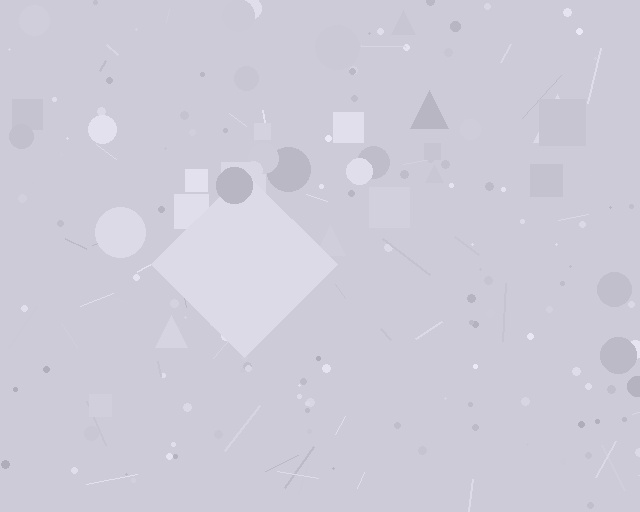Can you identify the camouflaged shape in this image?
The camouflaged shape is a diamond.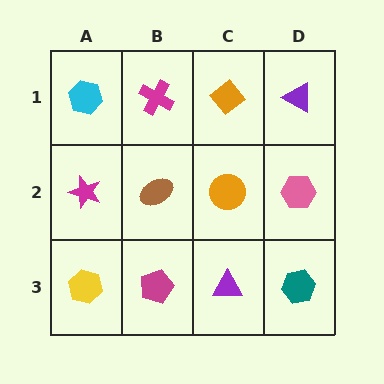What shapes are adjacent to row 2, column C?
An orange diamond (row 1, column C), a purple triangle (row 3, column C), a brown ellipse (row 2, column B), a pink hexagon (row 2, column D).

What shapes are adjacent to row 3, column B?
A brown ellipse (row 2, column B), a yellow hexagon (row 3, column A), a purple triangle (row 3, column C).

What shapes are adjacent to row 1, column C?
An orange circle (row 2, column C), a magenta cross (row 1, column B), a purple triangle (row 1, column D).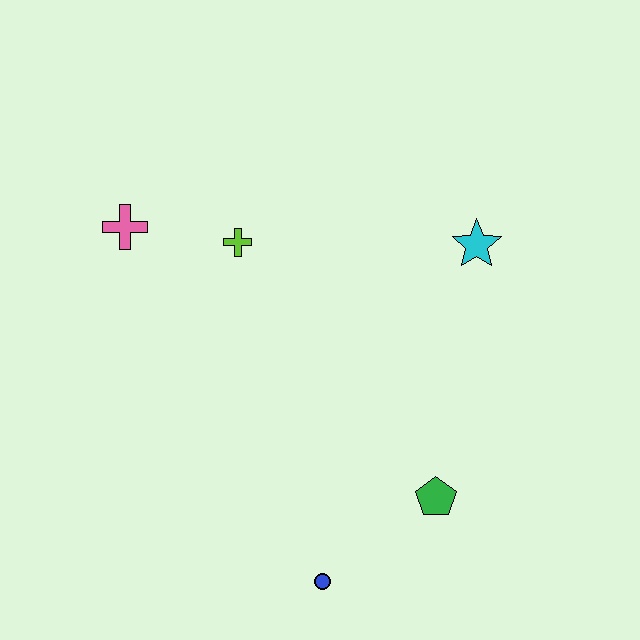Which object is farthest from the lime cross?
The blue circle is farthest from the lime cross.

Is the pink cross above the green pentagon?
Yes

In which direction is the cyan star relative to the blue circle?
The cyan star is above the blue circle.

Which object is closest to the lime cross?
The pink cross is closest to the lime cross.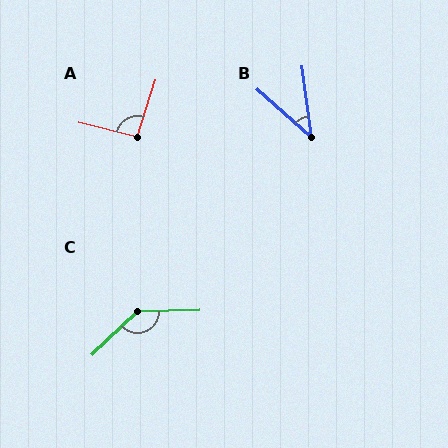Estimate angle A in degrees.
Approximately 94 degrees.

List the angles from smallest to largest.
B (41°), A (94°), C (137°).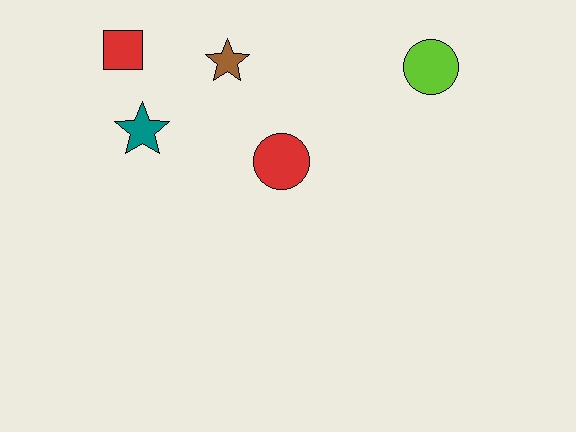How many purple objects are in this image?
There are no purple objects.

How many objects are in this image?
There are 5 objects.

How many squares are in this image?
There is 1 square.